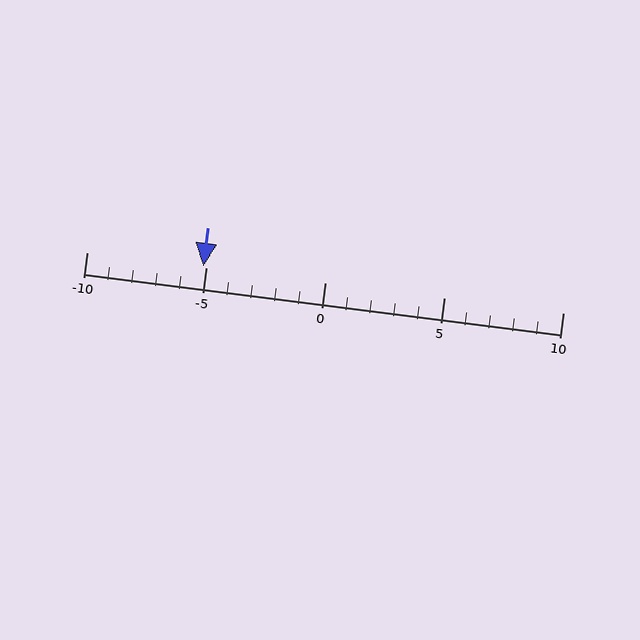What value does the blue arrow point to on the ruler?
The blue arrow points to approximately -5.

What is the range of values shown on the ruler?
The ruler shows values from -10 to 10.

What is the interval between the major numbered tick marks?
The major tick marks are spaced 5 units apart.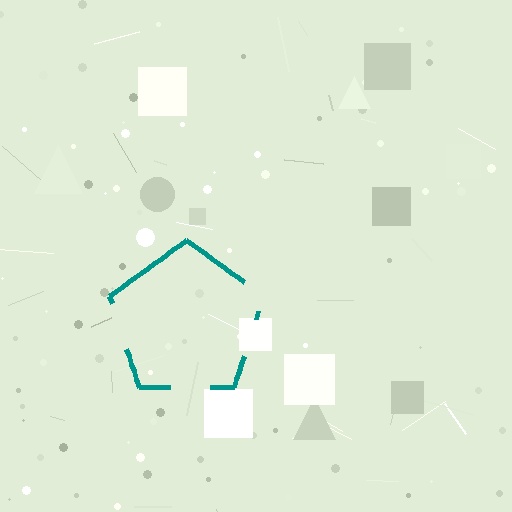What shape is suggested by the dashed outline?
The dashed outline suggests a pentagon.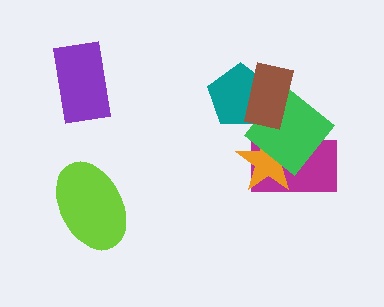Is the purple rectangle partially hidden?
No, no other shape covers it.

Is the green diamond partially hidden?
Yes, it is partially covered by another shape.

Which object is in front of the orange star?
The green diamond is in front of the orange star.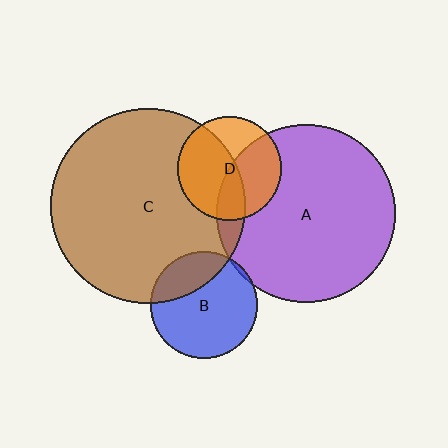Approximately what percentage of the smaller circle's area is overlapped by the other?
Approximately 25%.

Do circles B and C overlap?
Yes.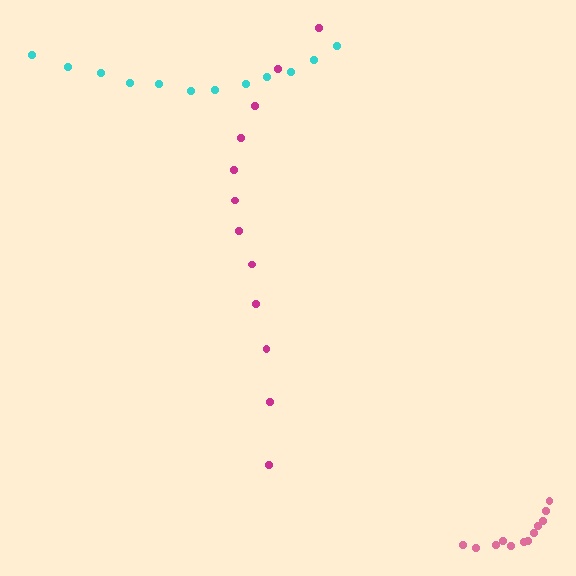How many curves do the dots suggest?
There are 3 distinct paths.